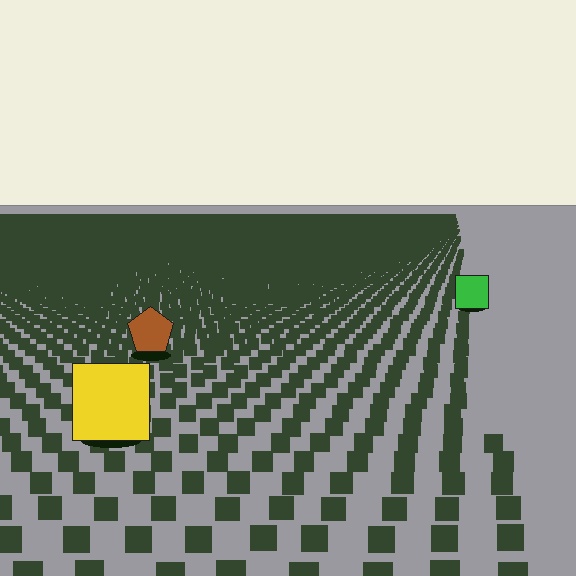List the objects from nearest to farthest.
From nearest to farthest: the yellow square, the brown pentagon, the green square.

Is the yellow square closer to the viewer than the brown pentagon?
Yes. The yellow square is closer — you can tell from the texture gradient: the ground texture is coarser near it.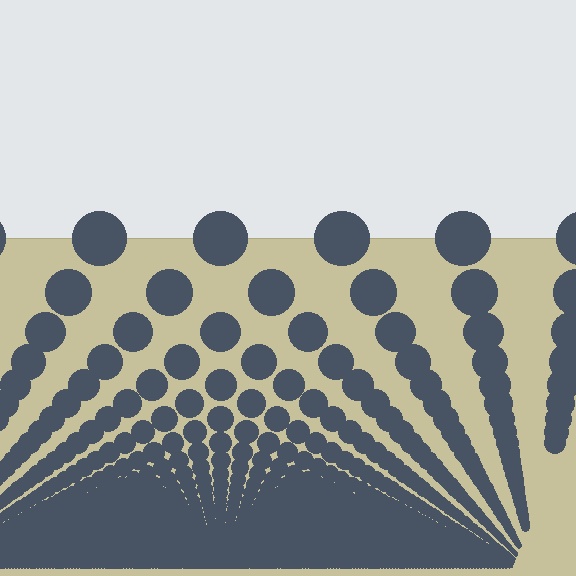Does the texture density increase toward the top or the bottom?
Density increases toward the bottom.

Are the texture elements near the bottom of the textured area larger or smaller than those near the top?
Smaller. The gradient is inverted — elements near the bottom are smaller and denser.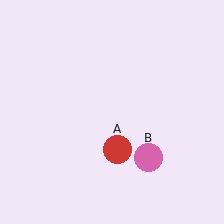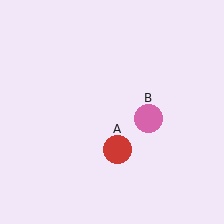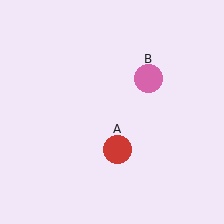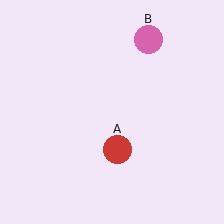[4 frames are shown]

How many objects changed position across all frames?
1 object changed position: pink circle (object B).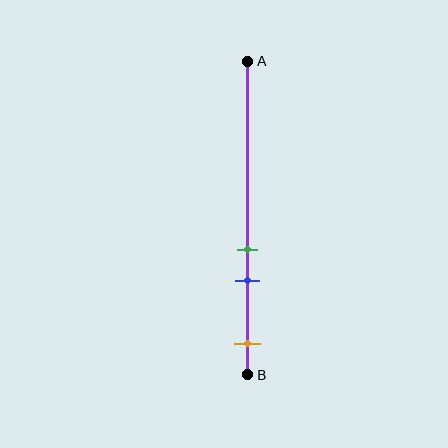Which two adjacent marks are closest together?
The green and blue marks are the closest adjacent pair.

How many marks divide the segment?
There are 3 marks dividing the segment.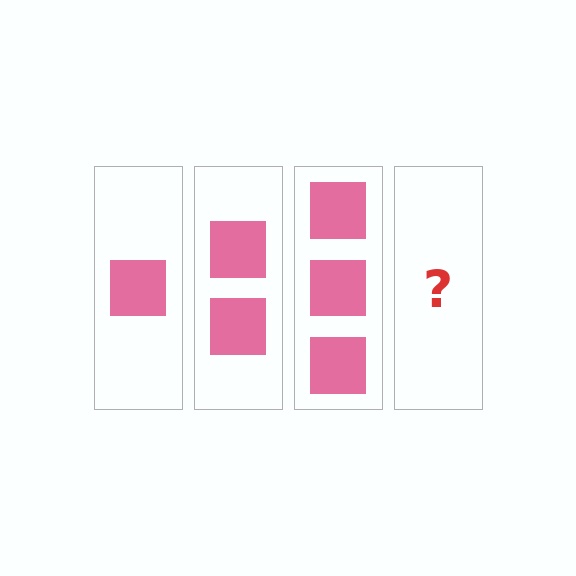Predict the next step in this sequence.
The next step is 4 squares.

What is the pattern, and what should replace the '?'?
The pattern is that each step adds one more square. The '?' should be 4 squares.